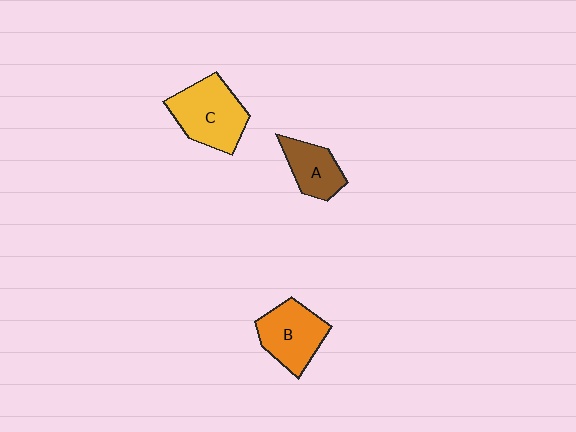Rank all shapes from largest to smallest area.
From largest to smallest: C (yellow), B (orange), A (brown).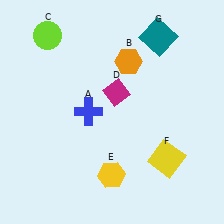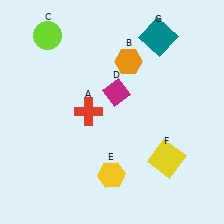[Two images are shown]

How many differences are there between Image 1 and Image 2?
There is 1 difference between the two images.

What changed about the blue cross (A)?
In Image 1, A is blue. In Image 2, it changed to red.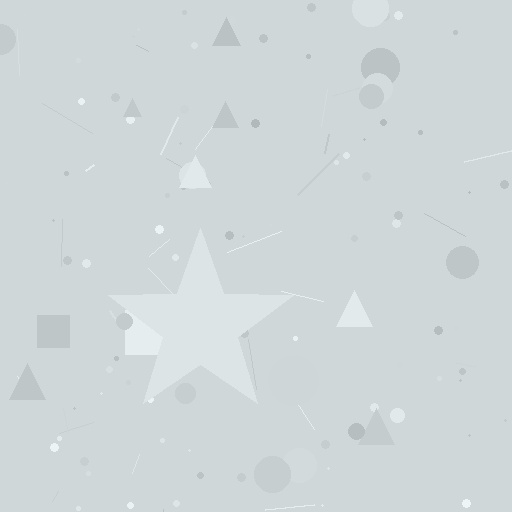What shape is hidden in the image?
A star is hidden in the image.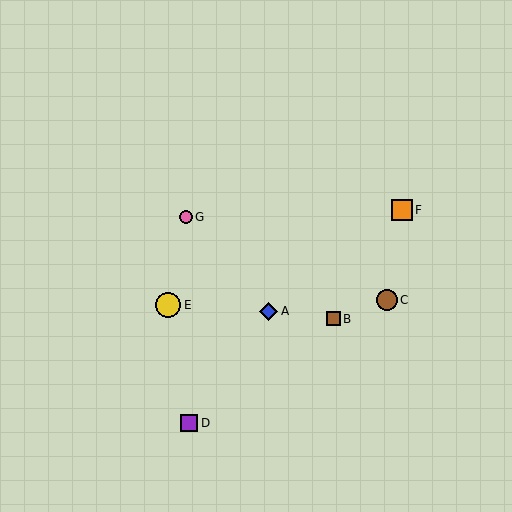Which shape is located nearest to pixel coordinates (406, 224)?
The orange square (labeled F) at (402, 210) is nearest to that location.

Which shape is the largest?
The yellow circle (labeled E) is the largest.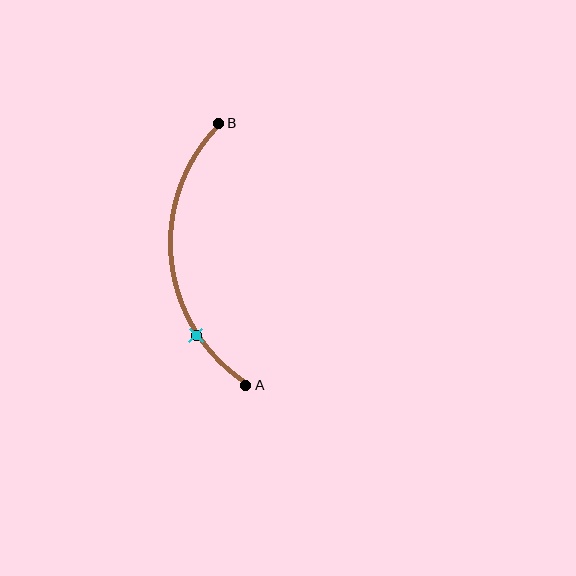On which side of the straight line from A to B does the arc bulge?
The arc bulges to the left of the straight line connecting A and B.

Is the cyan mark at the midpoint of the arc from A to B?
No. The cyan mark lies on the arc but is closer to endpoint A. The arc midpoint would be at the point on the curve equidistant along the arc from both A and B.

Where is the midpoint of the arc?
The arc midpoint is the point on the curve farthest from the straight line joining A and B. It sits to the left of that line.